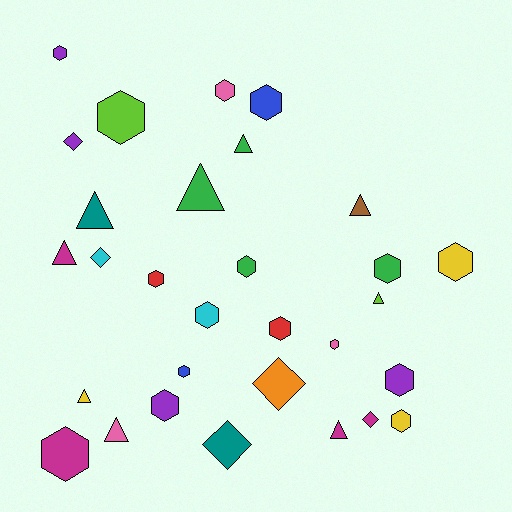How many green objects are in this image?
There are 4 green objects.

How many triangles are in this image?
There are 9 triangles.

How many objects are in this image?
There are 30 objects.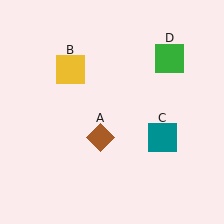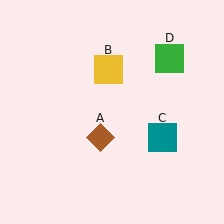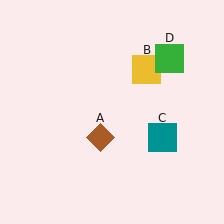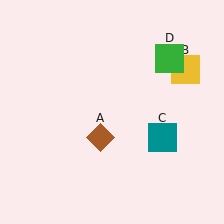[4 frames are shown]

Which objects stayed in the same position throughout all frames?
Brown diamond (object A) and teal square (object C) and green square (object D) remained stationary.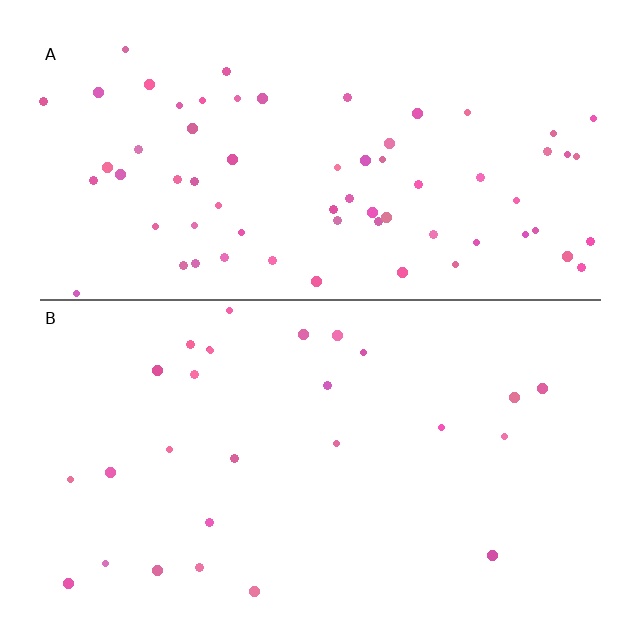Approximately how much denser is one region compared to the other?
Approximately 2.6× — region A over region B.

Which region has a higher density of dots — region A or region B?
A (the top).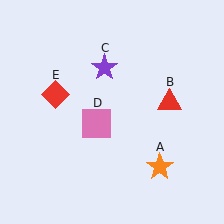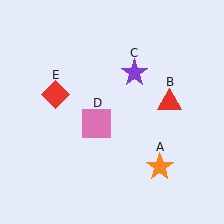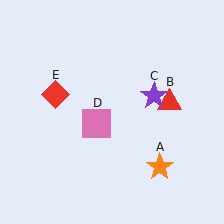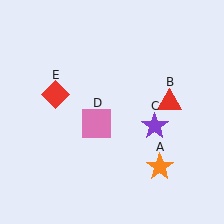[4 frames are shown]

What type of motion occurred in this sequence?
The purple star (object C) rotated clockwise around the center of the scene.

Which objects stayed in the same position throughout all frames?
Orange star (object A) and red triangle (object B) and pink square (object D) and red diamond (object E) remained stationary.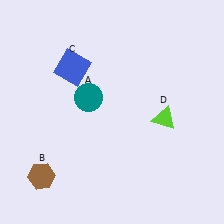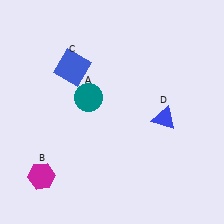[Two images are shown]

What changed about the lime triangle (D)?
In Image 1, D is lime. In Image 2, it changed to blue.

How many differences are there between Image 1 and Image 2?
There are 2 differences between the two images.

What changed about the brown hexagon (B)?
In Image 1, B is brown. In Image 2, it changed to magenta.